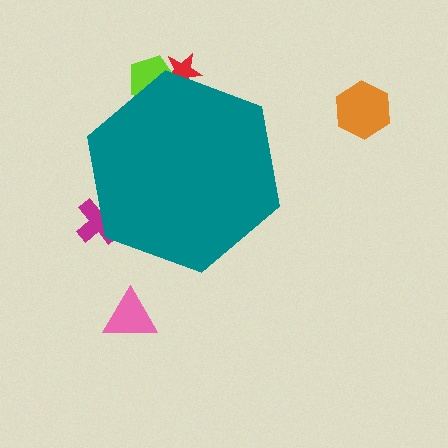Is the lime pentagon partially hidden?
Yes, the lime pentagon is partially hidden behind the teal hexagon.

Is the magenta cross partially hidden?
Yes, the magenta cross is partially hidden behind the teal hexagon.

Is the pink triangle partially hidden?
No, the pink triangle is fully visible.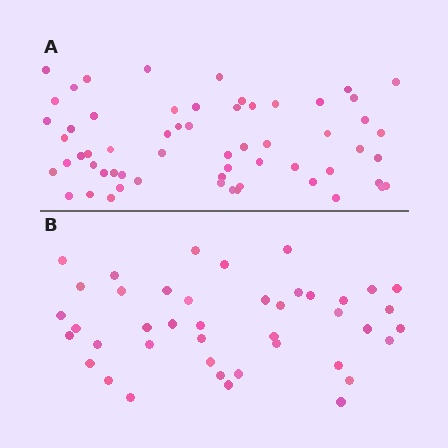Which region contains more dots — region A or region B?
Region A (the top region) has more dots.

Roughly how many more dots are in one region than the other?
Region A has approximately 20 more dots than region B.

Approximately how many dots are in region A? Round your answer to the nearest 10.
About 60 dots.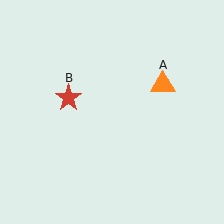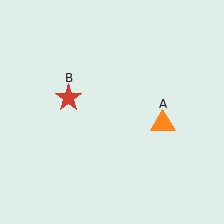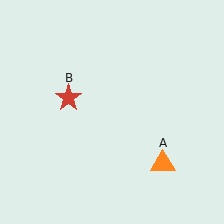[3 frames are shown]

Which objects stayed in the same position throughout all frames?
Red star (object B) remained stationary.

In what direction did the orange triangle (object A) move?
The orange triangle (object A) moved down.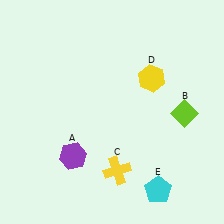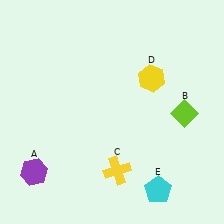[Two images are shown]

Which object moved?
The purple hexagon (A) moved left.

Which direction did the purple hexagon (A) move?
The purple hexagon (A) moved left.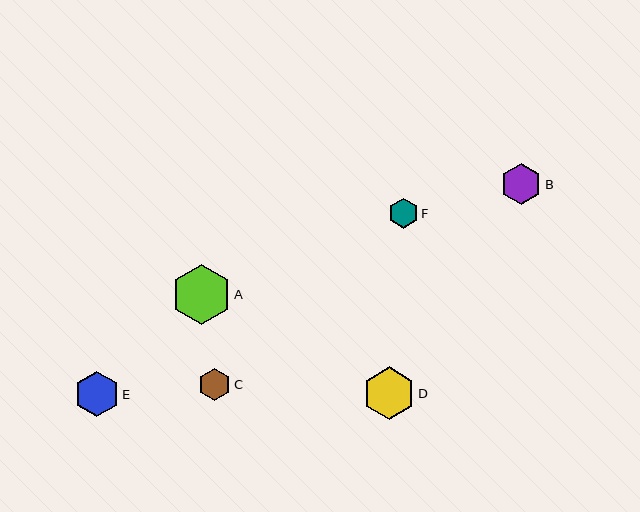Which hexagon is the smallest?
Hexagon F is the smallest with a size of approximately 30 pixels.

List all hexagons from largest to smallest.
From largest to smallest: A, D, E, B, C, F.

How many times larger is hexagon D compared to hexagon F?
Hexagon D is approximately 1.7 times the size of hexagon F.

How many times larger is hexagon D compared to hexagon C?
Hexagon D is approximately 1.6 times the size of hexagon C.